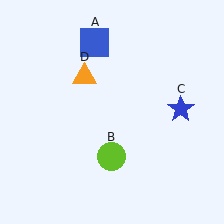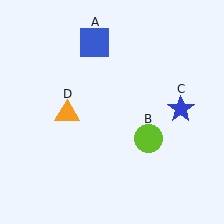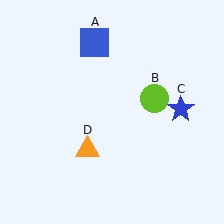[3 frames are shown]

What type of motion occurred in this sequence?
The lime circle (object B), orange triangle (object D) rotated counterclockwise around the center of the scene.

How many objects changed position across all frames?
2 objects changed position: lime circle (object B), orange triangle (object D).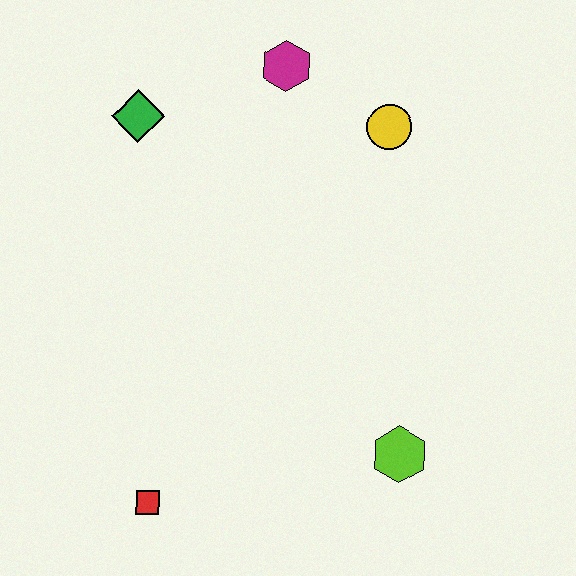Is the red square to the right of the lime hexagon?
No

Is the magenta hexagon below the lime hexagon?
No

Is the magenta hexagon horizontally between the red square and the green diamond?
No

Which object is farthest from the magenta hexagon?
The red square is farthest from the magenta hexagon.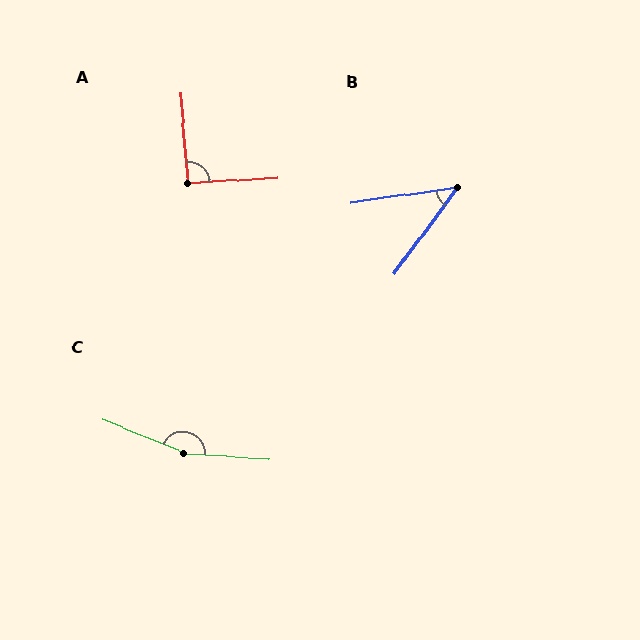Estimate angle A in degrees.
Approximately 92 degrees.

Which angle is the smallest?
B, at approximately 46 degrees.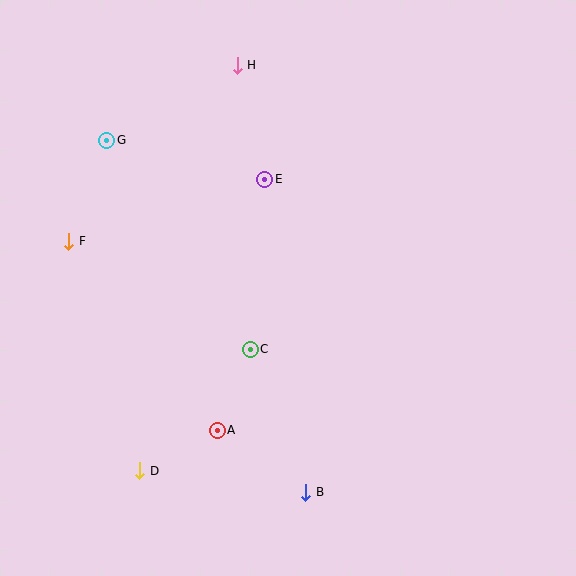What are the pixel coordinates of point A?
Point A is at (217, 430).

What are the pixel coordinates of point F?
Point F is at (69, 241).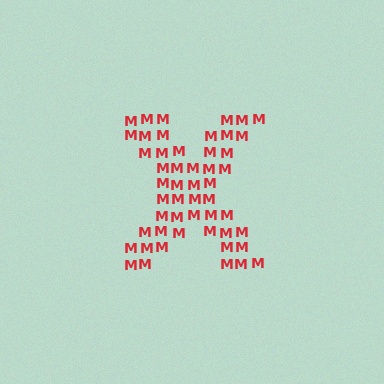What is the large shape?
The large shape is the letter X.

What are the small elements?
The small elements are letter M's.